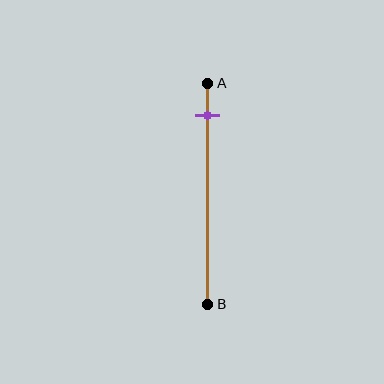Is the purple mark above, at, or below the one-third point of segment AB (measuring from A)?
The purple mark is above the one-third point of segment AB.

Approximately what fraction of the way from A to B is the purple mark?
The purple mark is approximately 15% of the way from A to B.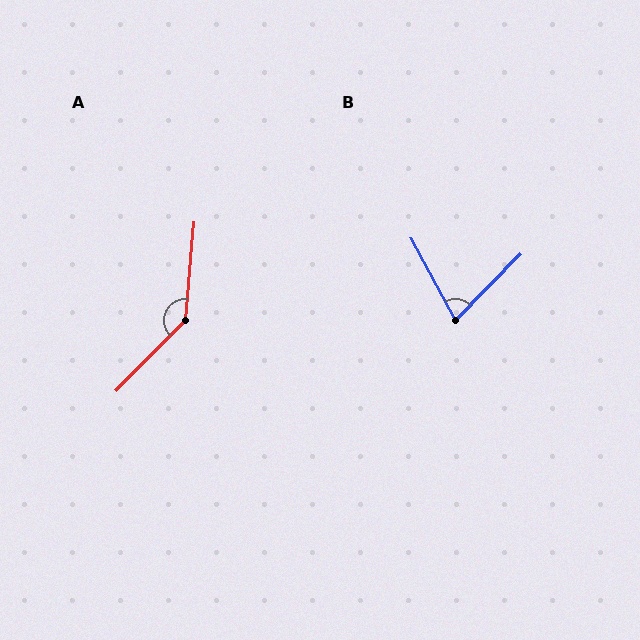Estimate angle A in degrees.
Approximately 140 degrees.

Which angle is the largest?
A, at approximately 140 degrees.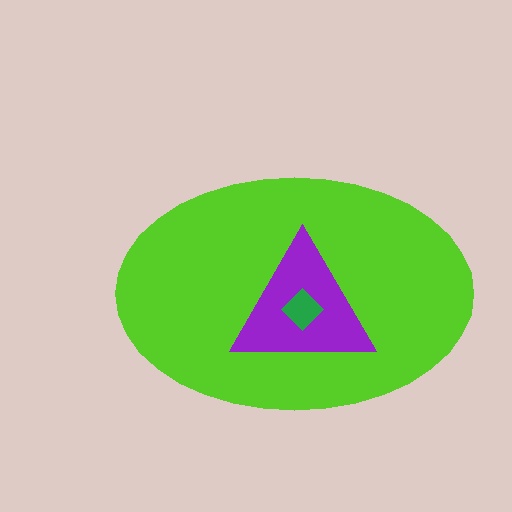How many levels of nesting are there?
3.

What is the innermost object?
The green diamond.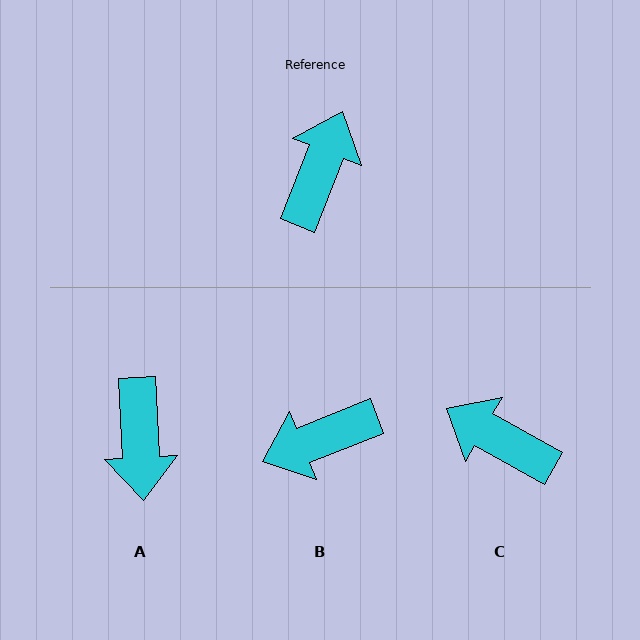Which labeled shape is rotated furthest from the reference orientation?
A, about 155 degrees away.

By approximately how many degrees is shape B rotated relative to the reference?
Approximately 134 degrees counter-clockwise.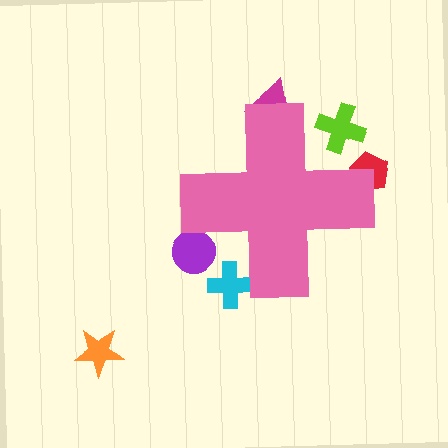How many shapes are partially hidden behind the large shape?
5 shapes are partially hidden.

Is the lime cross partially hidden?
Yes, the lime cross is partially hidden behind the pink cross.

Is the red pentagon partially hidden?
Yes, the red pentagon is partially hidden behind the pink cross.